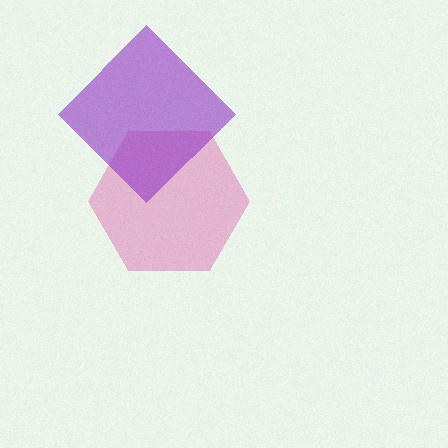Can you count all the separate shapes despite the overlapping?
Yes, there are 2 separate shapes.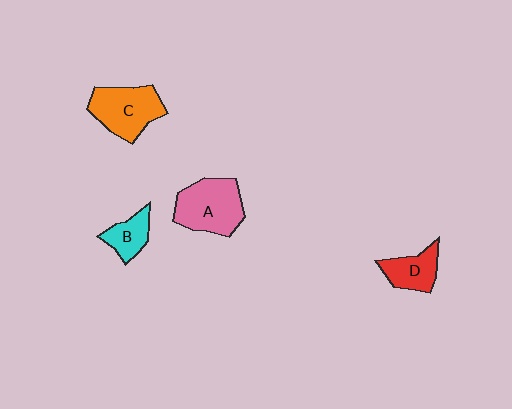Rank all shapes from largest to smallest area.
From largest to smallest: A (pink), C (orange), D (red), B (cyan).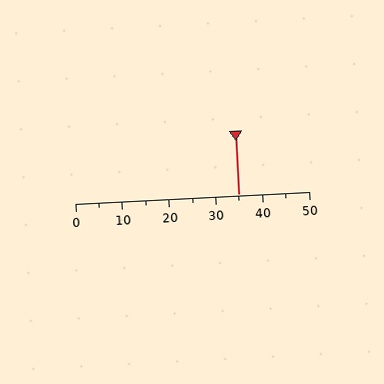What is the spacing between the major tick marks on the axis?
The major ticks are spaced 10 apart.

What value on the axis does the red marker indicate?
The marker indicates approximately 35.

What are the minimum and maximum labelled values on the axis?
The axis runs from 0 to 50.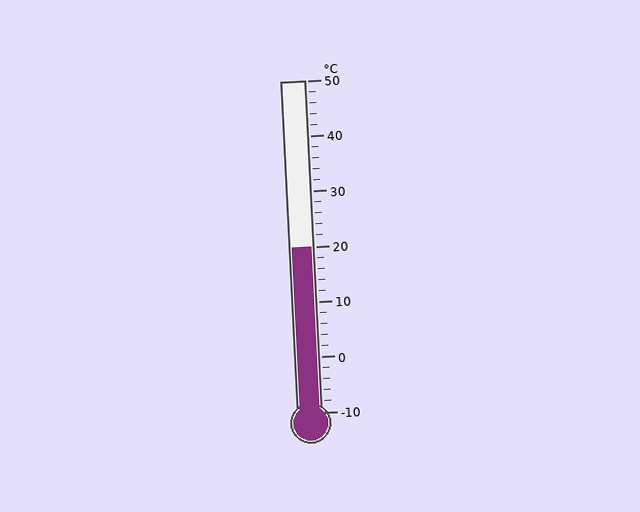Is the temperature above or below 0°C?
The temperature is above 0°C.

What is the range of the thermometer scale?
The thermometer scale ranges from -10°C to 50°C.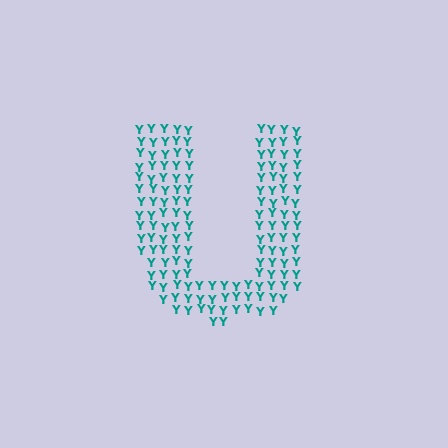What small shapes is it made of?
It is made of small letter Y's.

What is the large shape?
The large shape is the letter U.